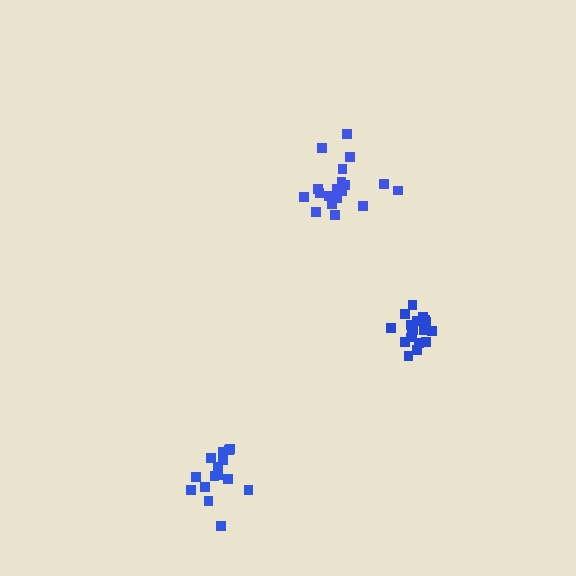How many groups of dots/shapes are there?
There are 3 groups.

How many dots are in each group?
Group 1: 19 dots, Group 2: 15 dots, Group 3: 19 dots (53 total).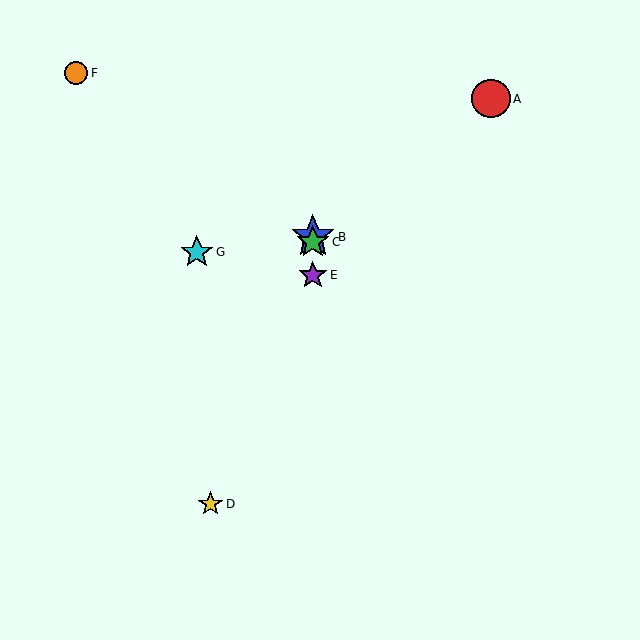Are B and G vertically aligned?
No, B is at x≈313 and G is at x≈197.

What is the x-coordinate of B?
Object B is at x≈313.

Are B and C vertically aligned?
Yes, both are at x≈313.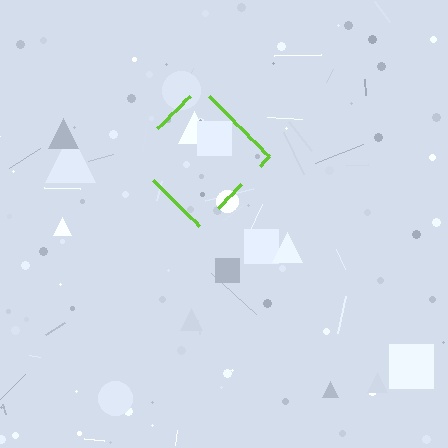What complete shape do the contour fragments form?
The contour fragments form a diamond.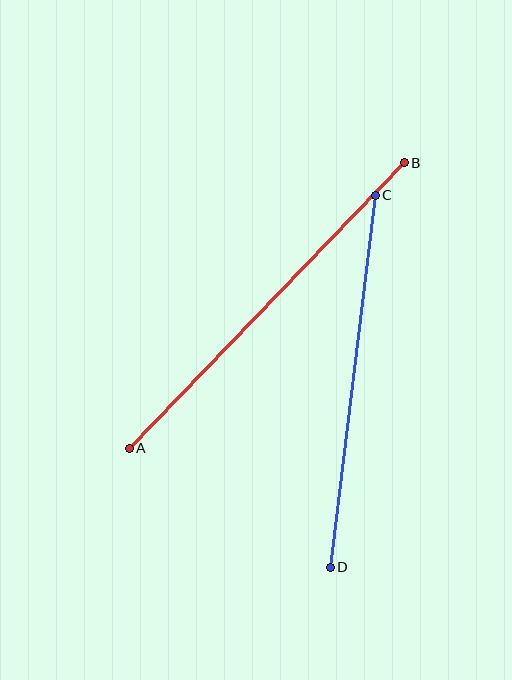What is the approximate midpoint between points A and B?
The midpoint is at approximately (267, 305) pixels.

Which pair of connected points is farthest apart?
Points A and B are farthest apart.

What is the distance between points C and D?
The distance is approximately 375 pixels.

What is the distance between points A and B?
The distance is approximately 396 pixels.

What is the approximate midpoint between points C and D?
The midpoint is at approximately (353, 381) pixels.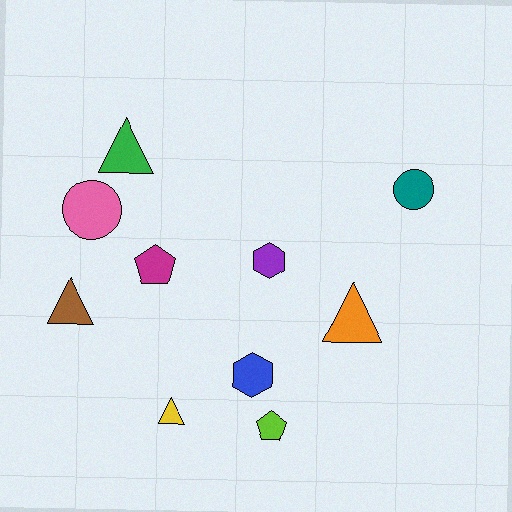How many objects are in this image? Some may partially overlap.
There are 10 objects.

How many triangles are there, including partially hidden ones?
There are 4 triangles.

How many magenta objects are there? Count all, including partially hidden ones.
There is 1 magenta object.